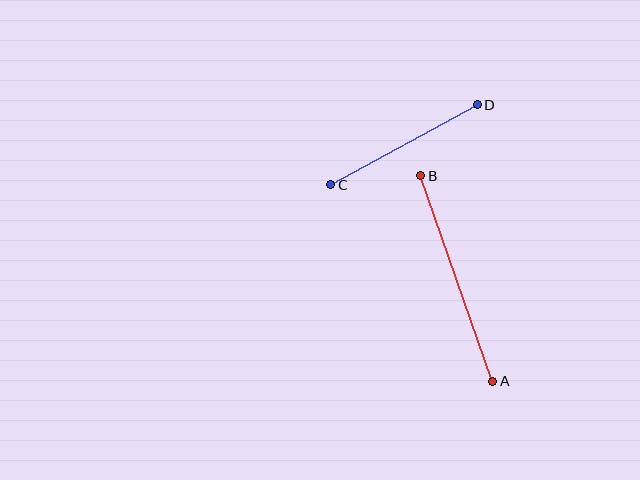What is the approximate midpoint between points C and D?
The midpoint is at approximately (404, 145) pixels.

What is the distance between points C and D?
The distance is approximately 167 pixels.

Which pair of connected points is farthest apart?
Points A and B are farthest apart.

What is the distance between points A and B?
The distance is approximately 218 pixels.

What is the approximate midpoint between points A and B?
The midpoint is at approximately (457, 279) pixels.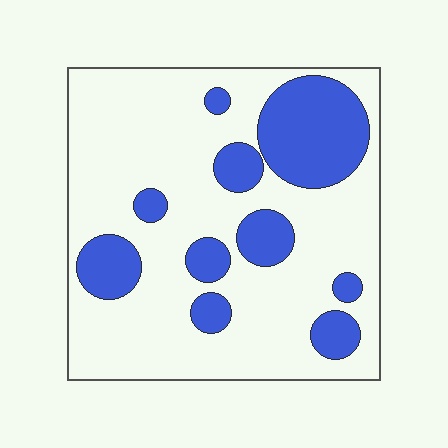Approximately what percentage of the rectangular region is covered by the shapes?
Approximately 25%.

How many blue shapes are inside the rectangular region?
10.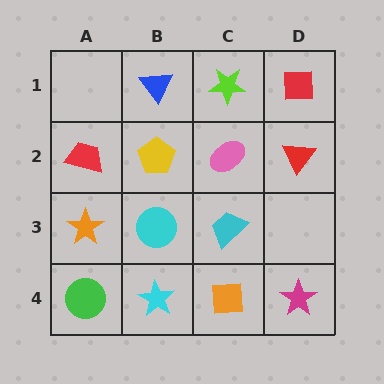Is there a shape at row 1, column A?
No, that cell is empty.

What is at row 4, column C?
An orange square.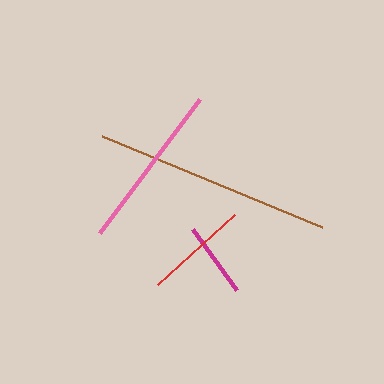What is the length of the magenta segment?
The magenta segment is approximately 76 pixels long.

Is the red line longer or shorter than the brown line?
The brown line is longer than the red line.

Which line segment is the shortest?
The magenta line is the shortest at approximately 76 pixels.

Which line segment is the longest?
The brown line is the longest at approximately 238 pixels.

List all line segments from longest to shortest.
From longest to shortest: brown, pink, red, magenta.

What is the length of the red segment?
The red segment is approximately 104 pixels long.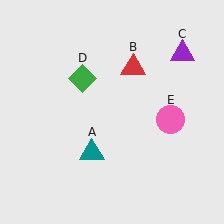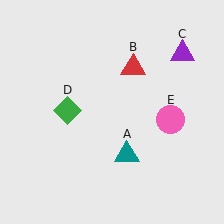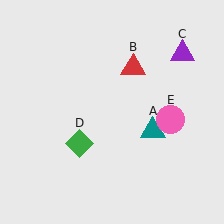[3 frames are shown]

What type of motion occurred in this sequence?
The teal triangle (object A), green diamond (object D) rotated counterclockwise around the center of the scene.